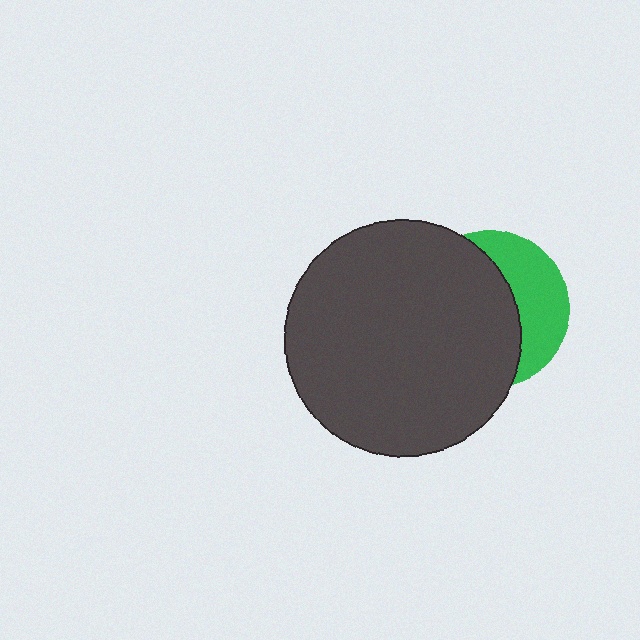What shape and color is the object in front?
The object in front is a dark gray circle.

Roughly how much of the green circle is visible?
A small part of it is visible (roughly 36%).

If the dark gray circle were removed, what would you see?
You would see the complete green circle.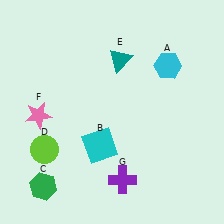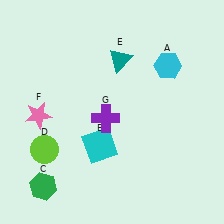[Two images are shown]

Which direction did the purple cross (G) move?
The purple cross (G) moved up.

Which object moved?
The purple cross (G) moved up.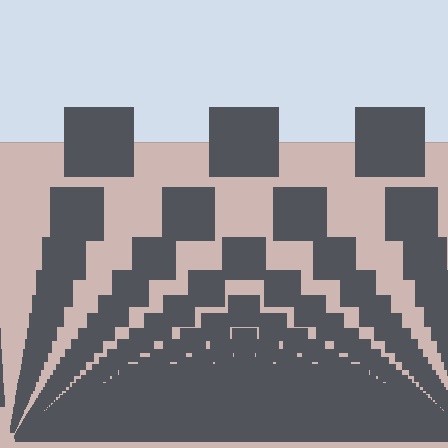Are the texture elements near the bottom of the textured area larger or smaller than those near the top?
Smaller. The gradient is inverted — elements near the bottom are smaller and denser.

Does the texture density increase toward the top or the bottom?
Density increases toward the bottom.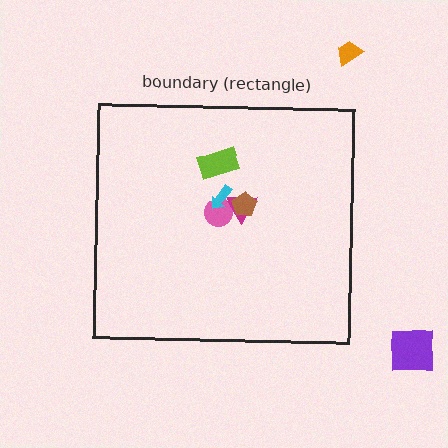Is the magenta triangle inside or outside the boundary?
Inside.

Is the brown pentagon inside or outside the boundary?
Inside.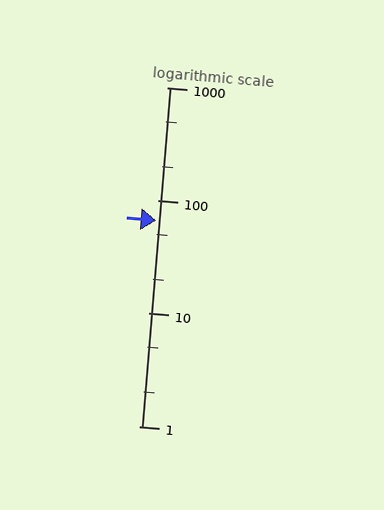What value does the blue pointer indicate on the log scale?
The pointer indicates approximately 67.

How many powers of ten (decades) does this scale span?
The scale spans 3 decades, from 1 to 1000.